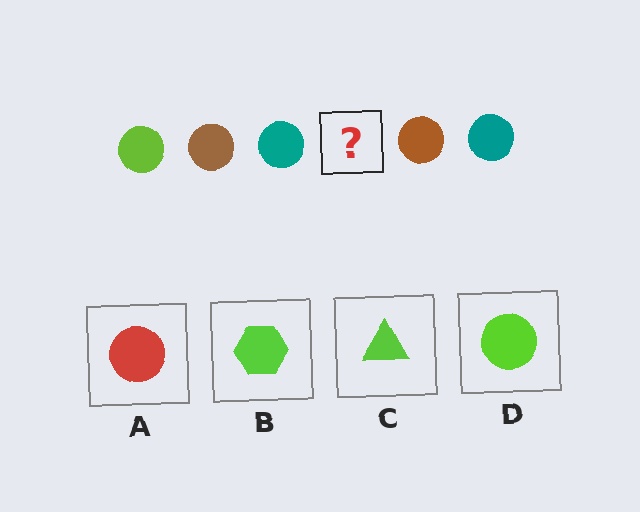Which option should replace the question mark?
Option D.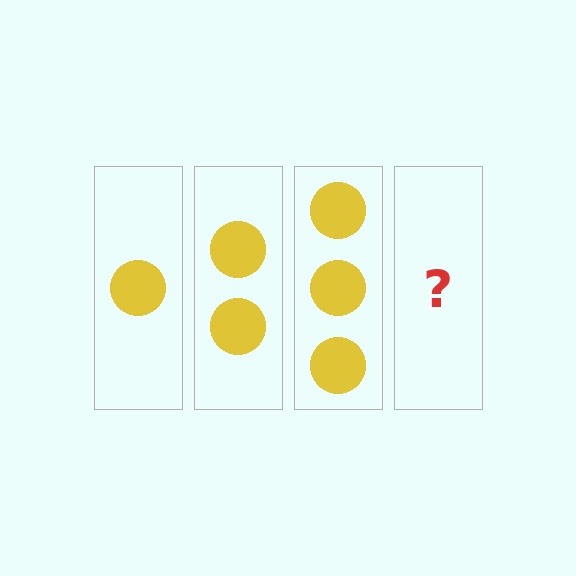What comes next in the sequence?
The next element should be 4 circles.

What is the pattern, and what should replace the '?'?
The pattern is that each step adds one more circle. The '?' should be 4 circles.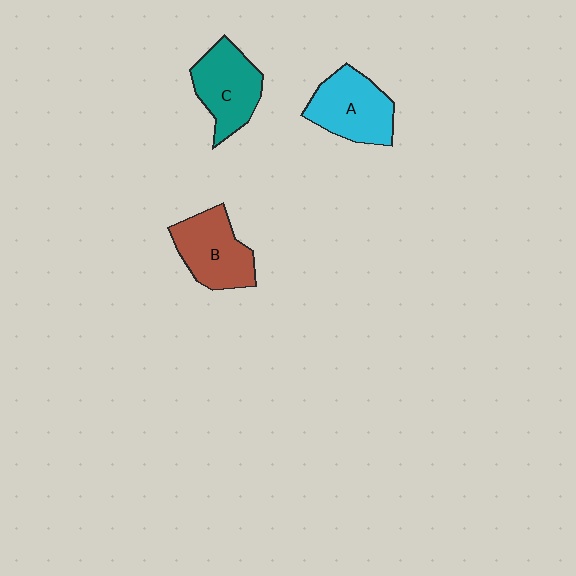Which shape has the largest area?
Shape A (cyan).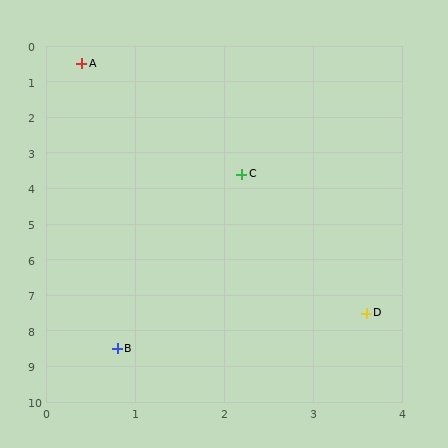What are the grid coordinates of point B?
Point B is at approximately (0.8, 8.5).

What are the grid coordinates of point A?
Point A is at approximately (0.4, 0.5).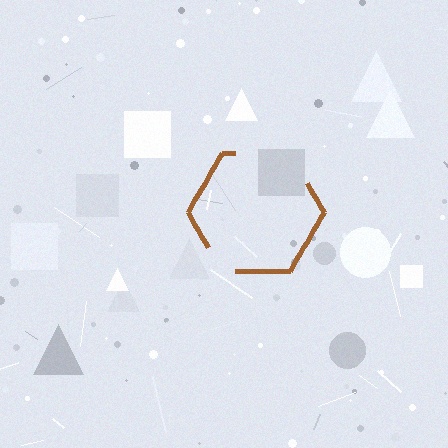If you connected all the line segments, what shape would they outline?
They would outline a hexagon.